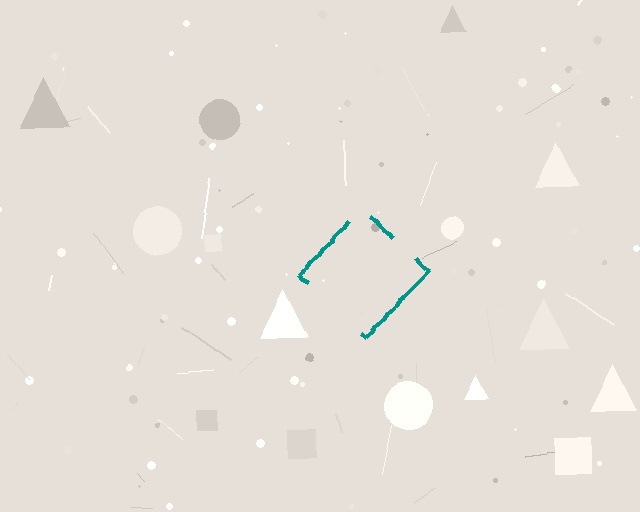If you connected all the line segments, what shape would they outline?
They would outline a diamond.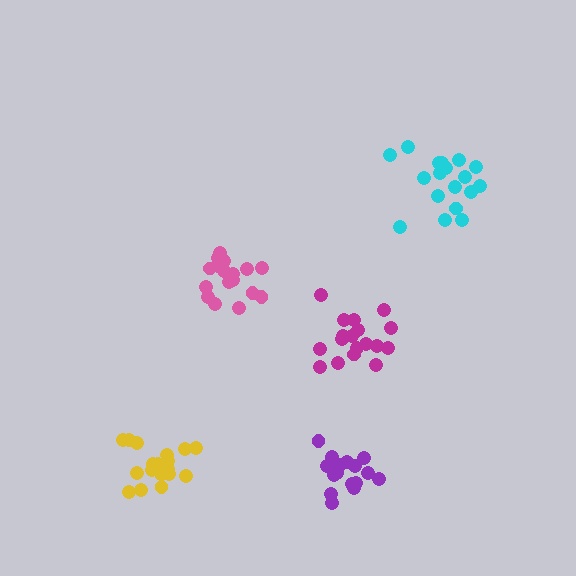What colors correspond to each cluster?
The clusters are colored: yellow, cyan, magenta, pink, purple.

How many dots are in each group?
Group 1: 18 dots, Group 2: 18 dots, Group 3: 18 dots, Group 4: 17 dots, Group 5: 16 dots (87 total).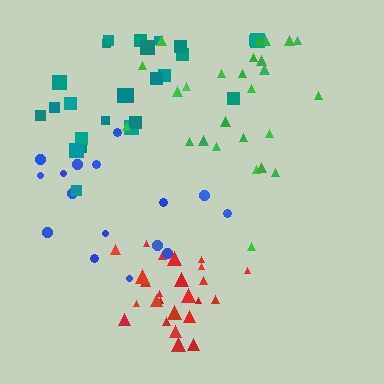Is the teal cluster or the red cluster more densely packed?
Red.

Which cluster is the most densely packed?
Red.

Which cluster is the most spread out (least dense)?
Blue.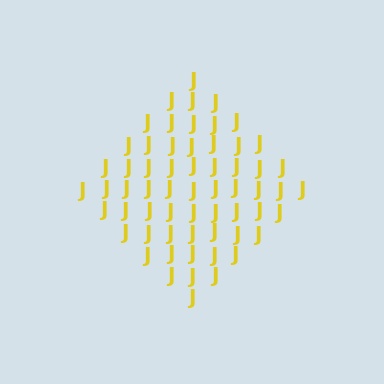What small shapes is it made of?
It is made of small letter J's.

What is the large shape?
The large shape is a diamond.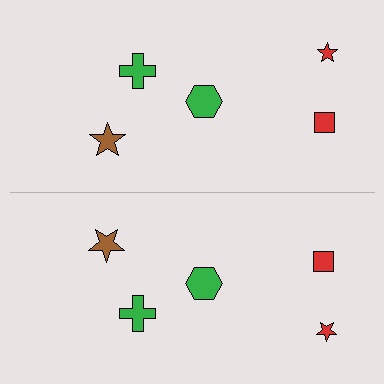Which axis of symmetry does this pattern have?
The pattern has a horizontal axis of symmetry running through the center of the image.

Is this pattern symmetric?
Yes, this pattern has bilateral (reflection) symmetry.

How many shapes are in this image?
There are 10 shapes in this image.